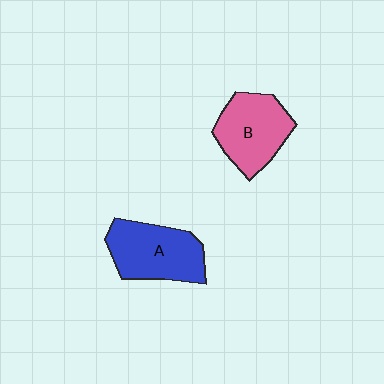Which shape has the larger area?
Shape A (blue).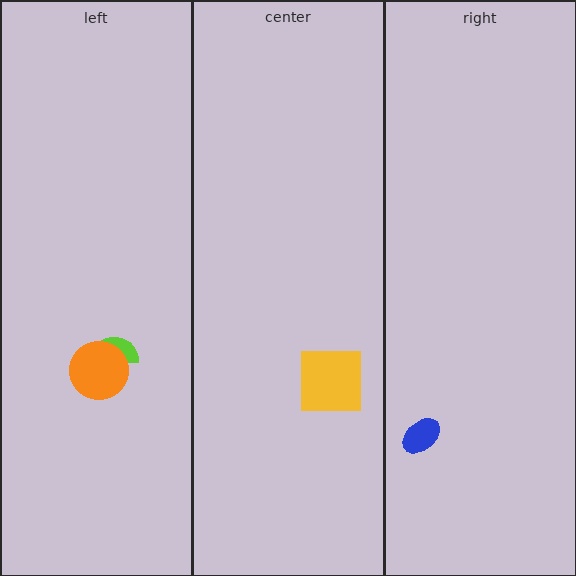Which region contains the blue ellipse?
The right region.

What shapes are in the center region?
The yellow square.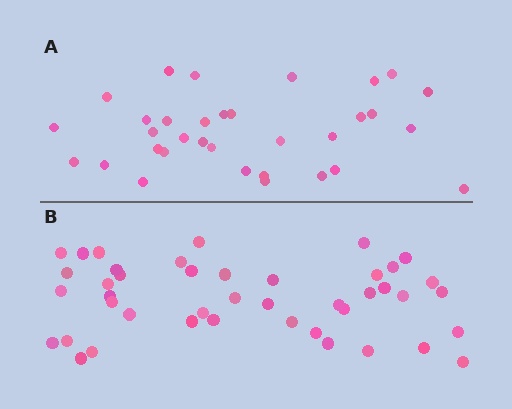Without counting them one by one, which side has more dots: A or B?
Region B (the bottom region) has more dots.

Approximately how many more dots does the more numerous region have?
Region B has roughly 10 or so more dots than region A.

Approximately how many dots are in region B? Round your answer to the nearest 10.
About 40 dots. (The exact count is 43, which rounds to 40.)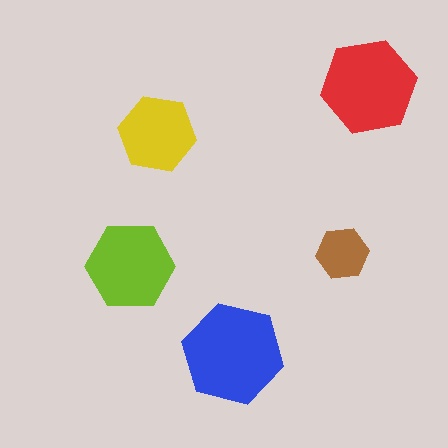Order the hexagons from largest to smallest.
the blue one, the red one, the lime one, the yellow one, the brown one.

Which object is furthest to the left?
The lime hexagon is leftmost.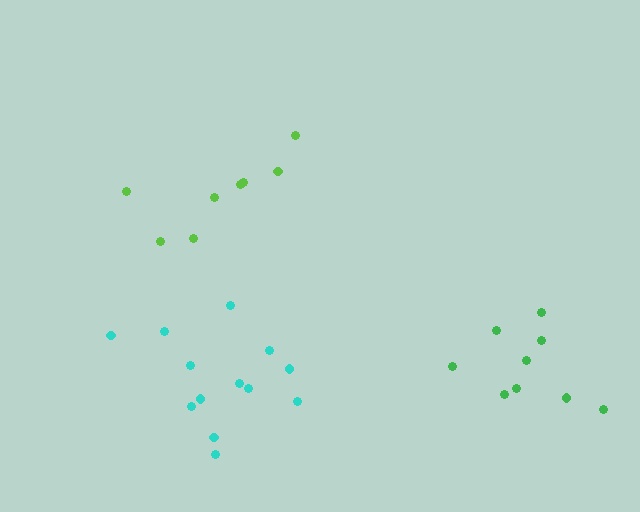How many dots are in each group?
Group 1: 8 dots, Group 2: 13 dots, Group 3: 9 dots (30 total).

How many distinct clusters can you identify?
There are 3 distinct clusters.